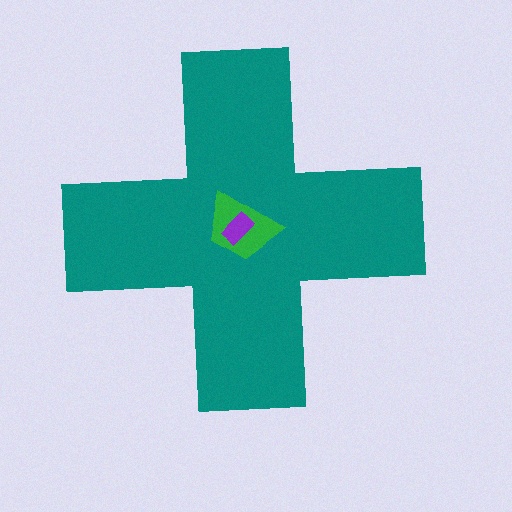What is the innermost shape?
The purple rectangle.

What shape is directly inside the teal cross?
The green trapezoid.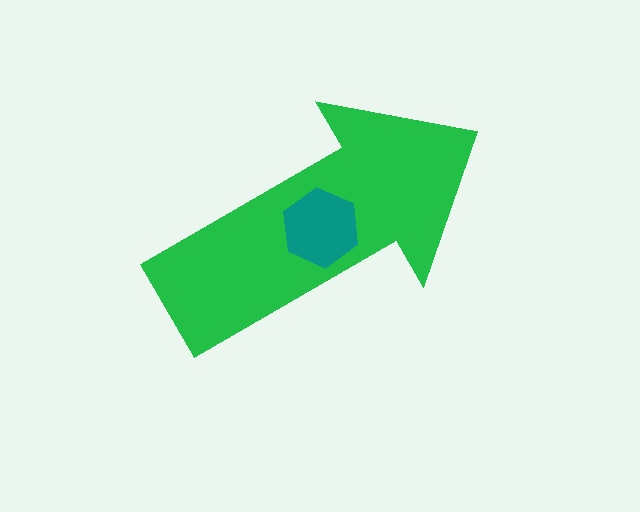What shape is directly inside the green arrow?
The teal hexagon.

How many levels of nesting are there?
2.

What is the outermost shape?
The green arrow.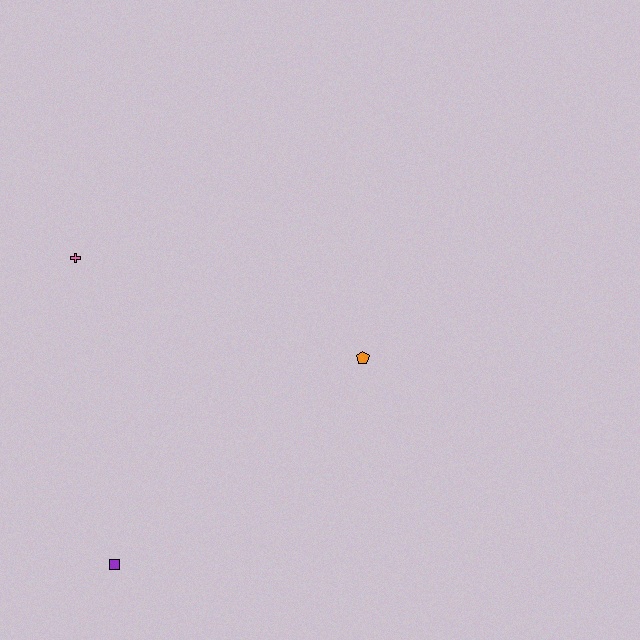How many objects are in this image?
There are 3 objects.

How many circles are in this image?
There are no circles.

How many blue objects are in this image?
There are no blue objects.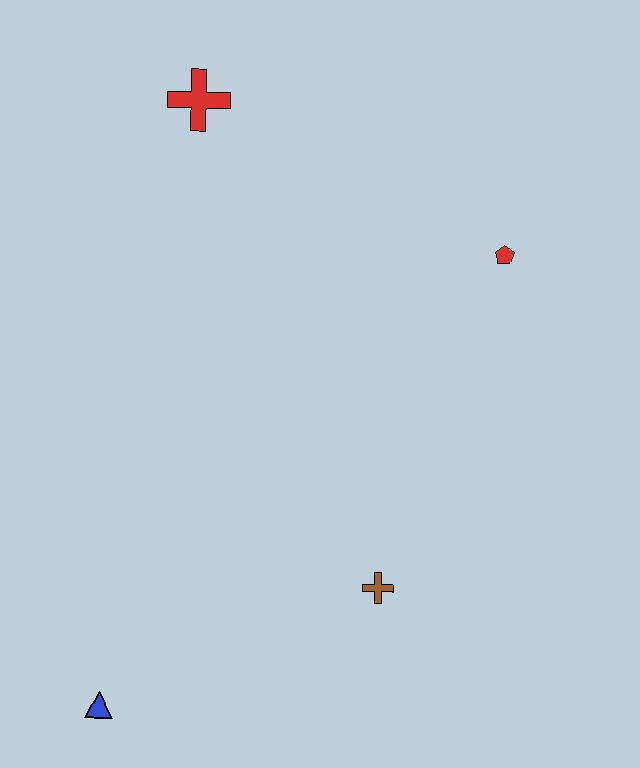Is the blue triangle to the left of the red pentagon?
Yes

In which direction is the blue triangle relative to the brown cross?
The blue triangle is to the left of the brown cross.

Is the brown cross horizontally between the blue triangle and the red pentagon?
Yes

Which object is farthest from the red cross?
The blue triangle is farthest from the red cross.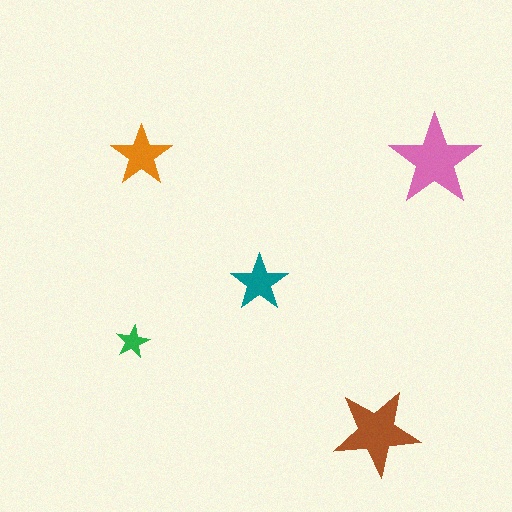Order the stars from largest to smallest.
the pink one, the brown one, the orange one, the teal one, the green one.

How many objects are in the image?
There are 5 objects in the image.